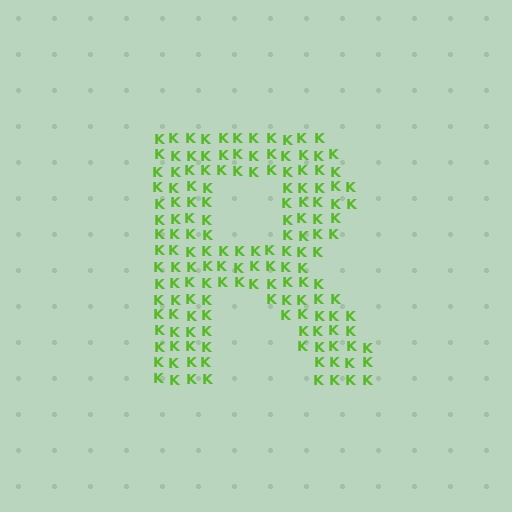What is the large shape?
The large shape is the letter R.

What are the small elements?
The small elements are letter K's.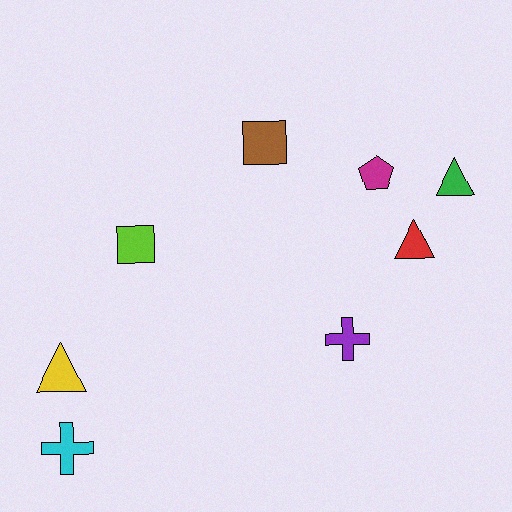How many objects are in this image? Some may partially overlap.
There are 8 objects.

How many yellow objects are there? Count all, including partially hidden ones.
There is 1 yellow object.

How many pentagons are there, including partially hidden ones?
There is 1 pentagon.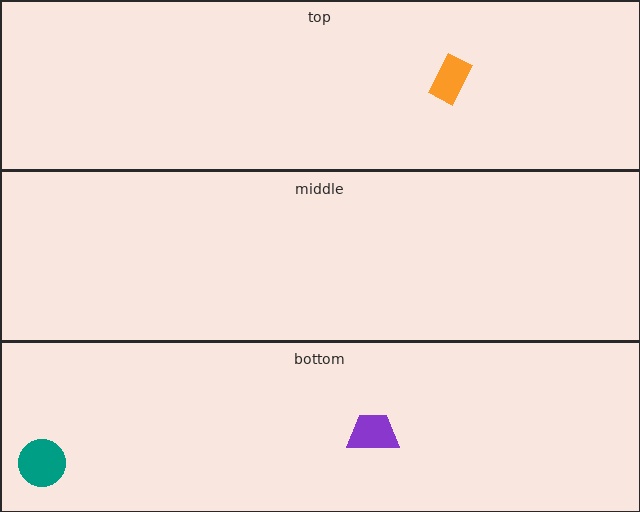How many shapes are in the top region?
1.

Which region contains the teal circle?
The bottom region.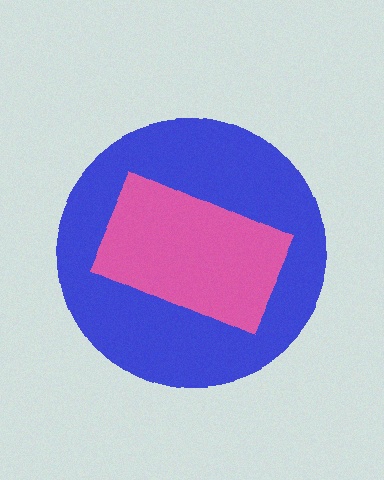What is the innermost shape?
The pink rectangle.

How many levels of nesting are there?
2.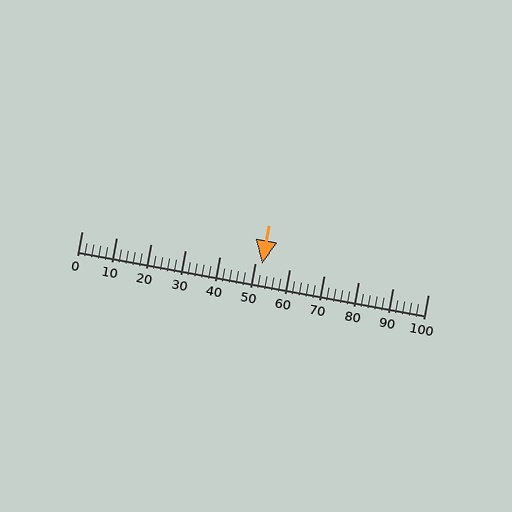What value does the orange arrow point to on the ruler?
The orange arrow points to approximately 52.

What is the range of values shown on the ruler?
The ruler shows values from 0 to 100.